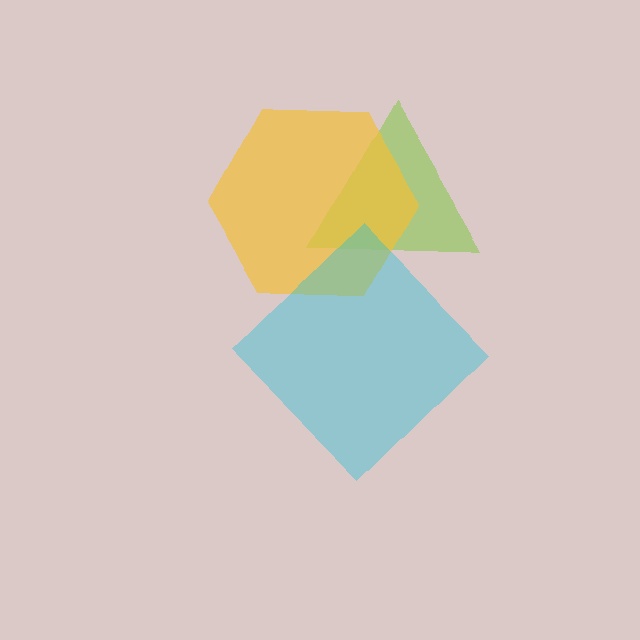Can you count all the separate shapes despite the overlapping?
Yes, there are 3 separate shapes.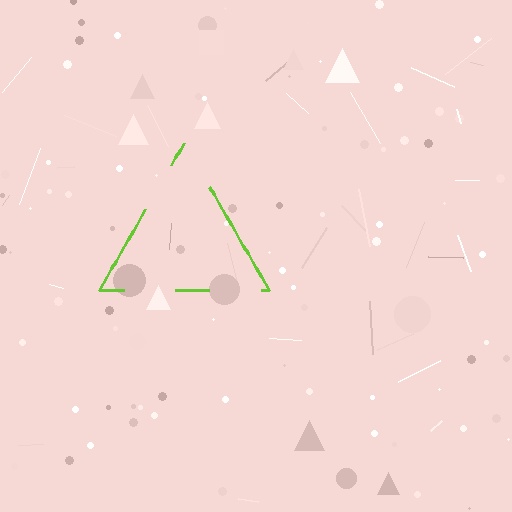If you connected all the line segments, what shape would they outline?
They would outline a triangle.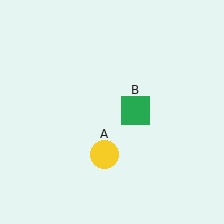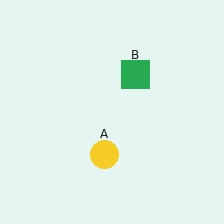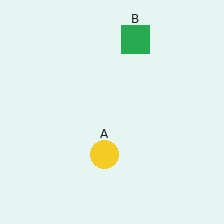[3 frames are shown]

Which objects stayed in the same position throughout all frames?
Yellow circle (object A) remained stationary.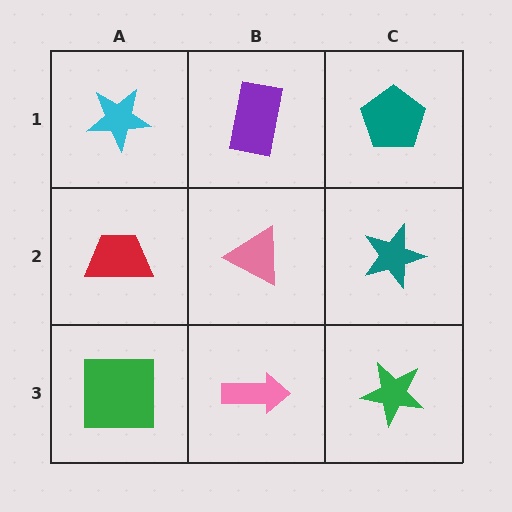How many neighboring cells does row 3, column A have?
2.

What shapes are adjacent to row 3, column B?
A pink triangle (row 2, column B), a green square (row 3, column A), a green star (row 3, column C).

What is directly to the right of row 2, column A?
A pink triangle.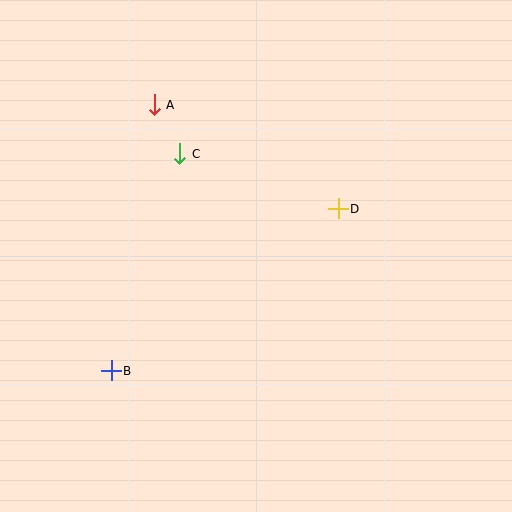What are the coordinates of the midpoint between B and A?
The midpoint between B and A is at (133, 238).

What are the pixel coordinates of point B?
Point B is at (111, 371).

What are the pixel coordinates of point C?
Point C is at (180, 154).